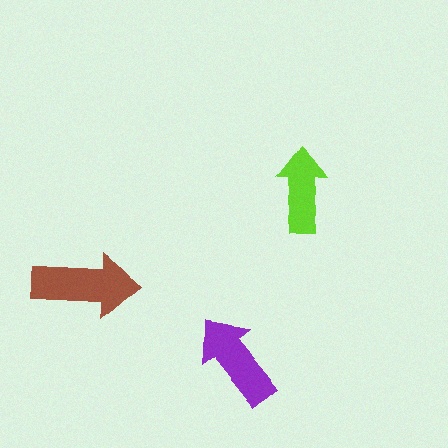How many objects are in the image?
There are 3 objects in the image.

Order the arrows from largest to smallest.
the brown one, the purple one, the lime one.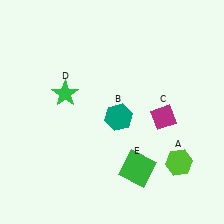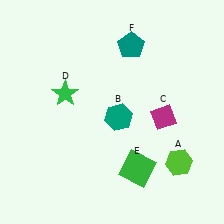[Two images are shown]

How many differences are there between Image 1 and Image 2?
There is 1 difference between the two images.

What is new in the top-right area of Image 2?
A teal pentagon (F) was added in the top-right area of Image 2.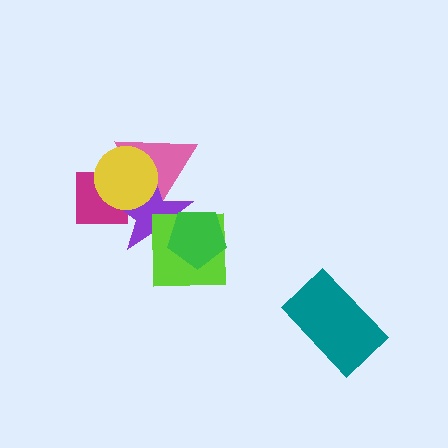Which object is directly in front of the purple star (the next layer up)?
The lime square is directly in front of the purple star.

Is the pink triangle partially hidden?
Yes, it is partially covered by another shape.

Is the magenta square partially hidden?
Yes, it is partially covered by another shape.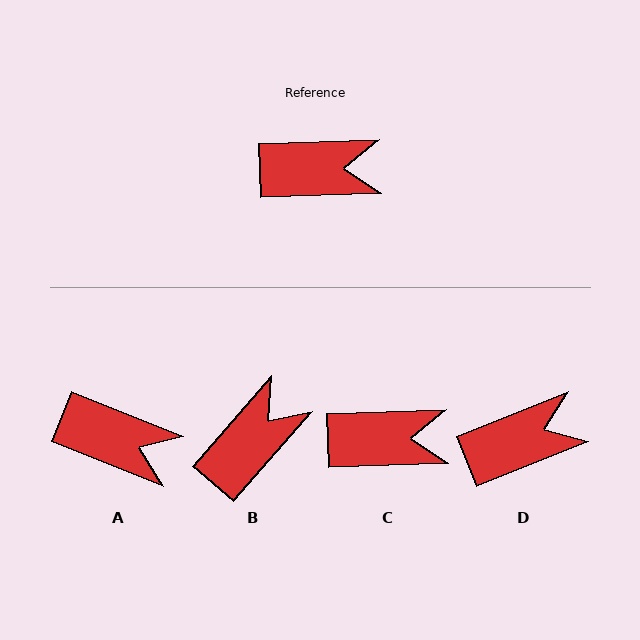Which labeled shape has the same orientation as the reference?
C.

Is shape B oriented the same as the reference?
No, it is off by about 47 degrees.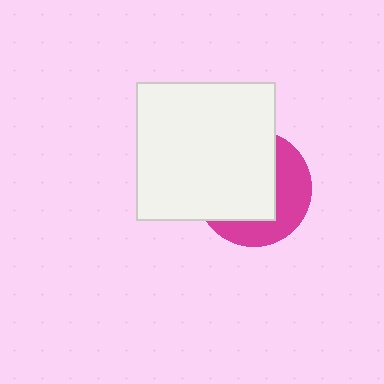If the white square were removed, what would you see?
You would see the complete magenta circle.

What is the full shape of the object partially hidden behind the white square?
The partially hidden object is a magenta circle.